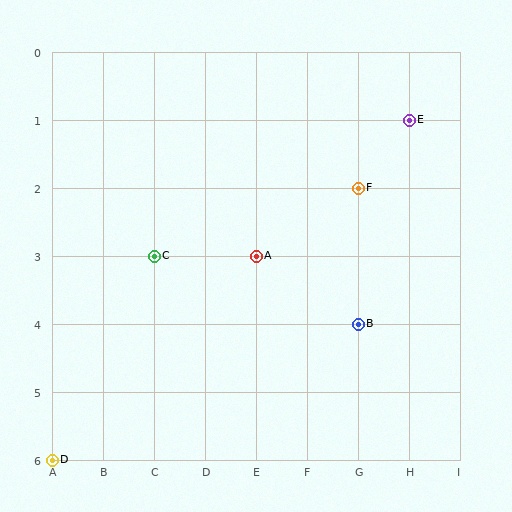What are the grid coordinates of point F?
Point F is at grid coordinates (G, 2).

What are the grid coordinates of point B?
Point B is at grid coordinates (G, 4).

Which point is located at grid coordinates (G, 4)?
Point B is at (G, 4).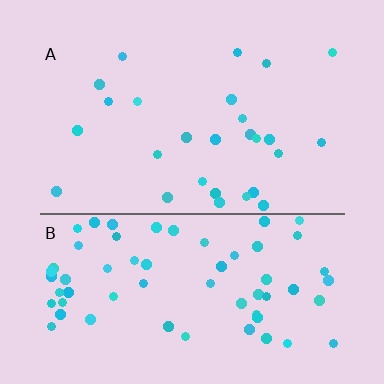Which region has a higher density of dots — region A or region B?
B (the bottom).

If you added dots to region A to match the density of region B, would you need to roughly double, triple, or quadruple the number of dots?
Approximately double.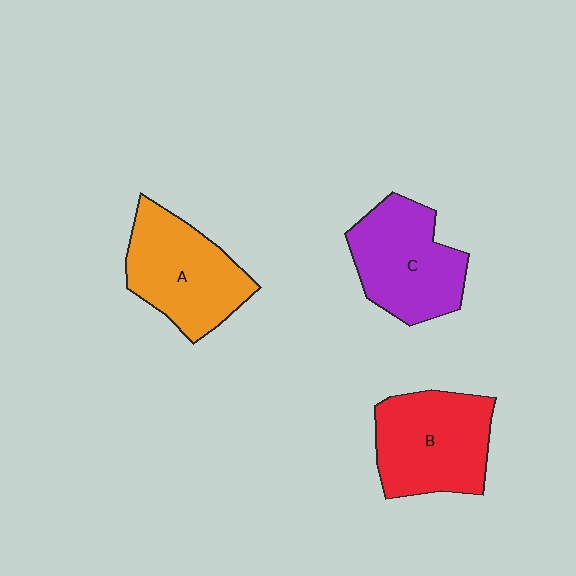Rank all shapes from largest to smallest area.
From largest to smallest: B (red), A (orange), C (purple).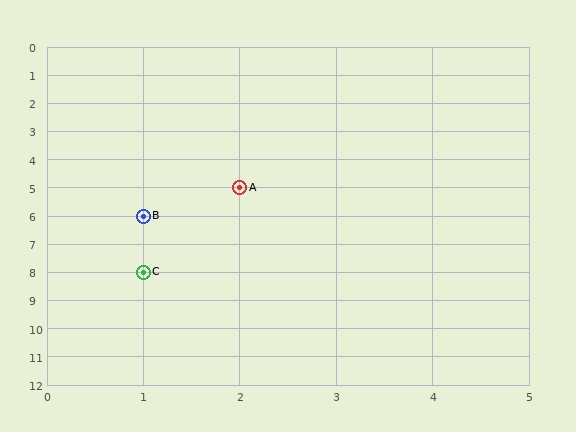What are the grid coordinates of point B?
Point B is at grid coordinates (1, 6).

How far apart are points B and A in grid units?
Points B and A are 1 column and 1 row apart (about 1.4 grid units diagonally).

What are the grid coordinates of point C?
Point C is at grid coordinates (1, 8).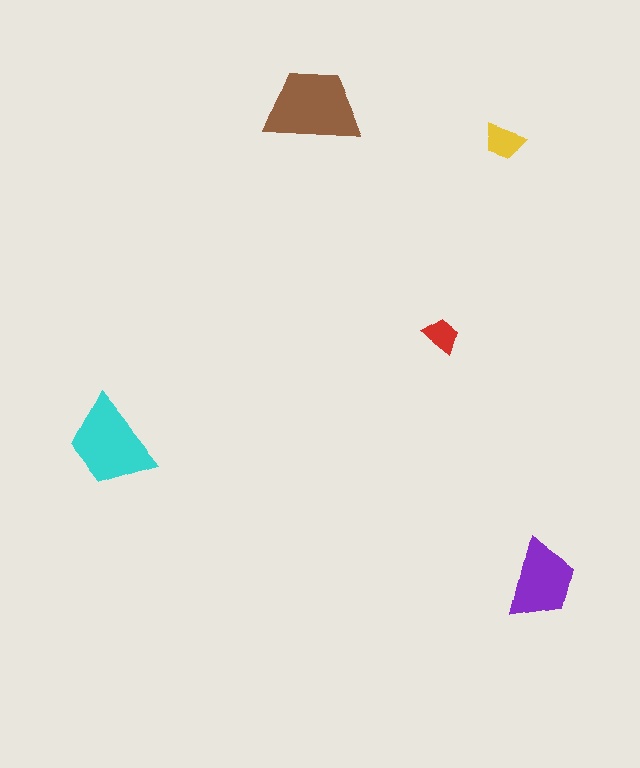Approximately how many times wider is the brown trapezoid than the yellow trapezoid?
About 2.5 times wider.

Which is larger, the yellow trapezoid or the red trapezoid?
The yellow one.